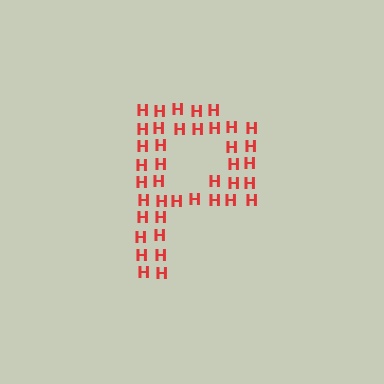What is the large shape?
The large shape is the letter P.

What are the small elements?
The small elements are letter H's.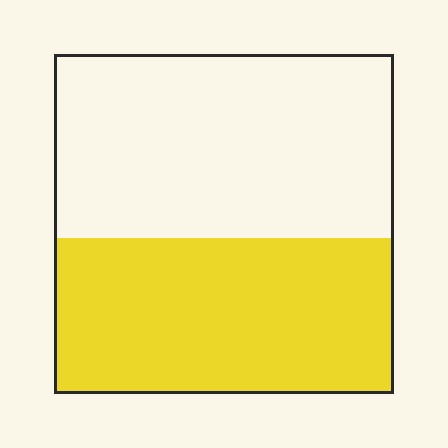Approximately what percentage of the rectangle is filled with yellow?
Approximately 45%.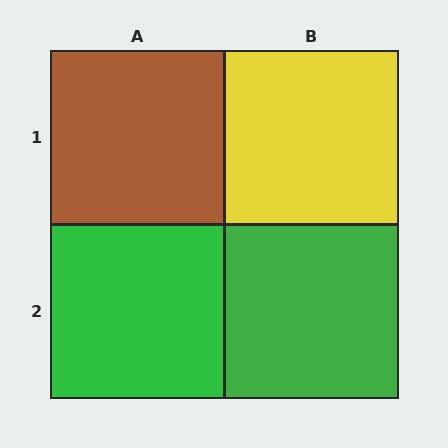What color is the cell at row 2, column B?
Green.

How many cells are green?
2 cells are green.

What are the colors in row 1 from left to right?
Brown, yellow.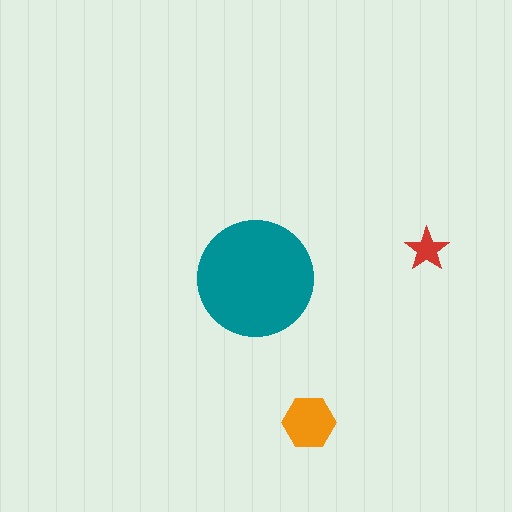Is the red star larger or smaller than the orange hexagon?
Smaller.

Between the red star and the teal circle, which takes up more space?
The teal circle.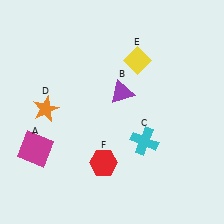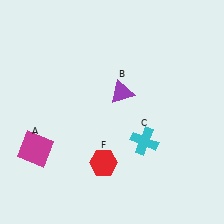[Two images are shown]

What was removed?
The yellow diamond (E), the orange star (D) were removed in Image 2.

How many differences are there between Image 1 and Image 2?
There are 2 differences between the two images.